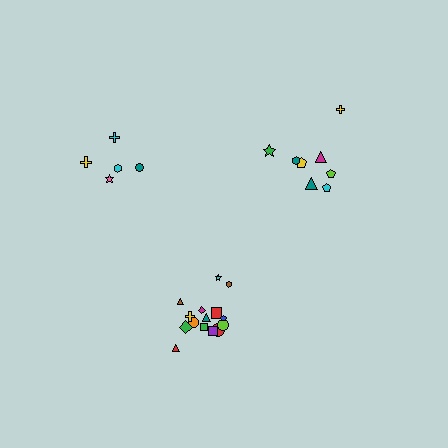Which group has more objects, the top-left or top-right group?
The top-right group.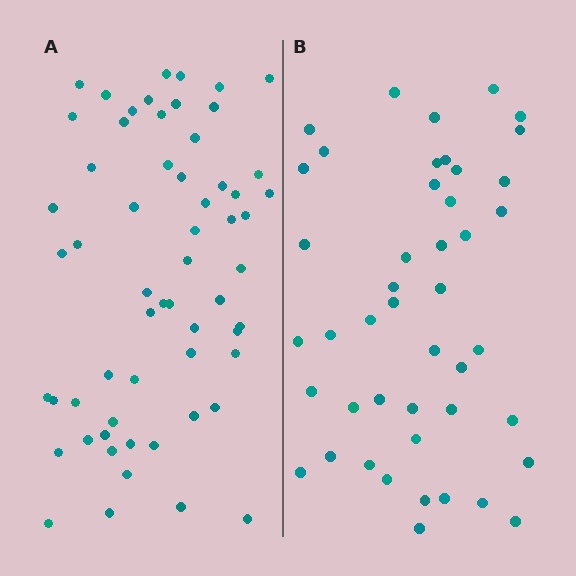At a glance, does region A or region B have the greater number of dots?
Region A (the left region) has more dots.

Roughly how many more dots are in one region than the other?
Region A has approximately 15 more dots than region B.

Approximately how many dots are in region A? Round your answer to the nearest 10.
About 60 dots.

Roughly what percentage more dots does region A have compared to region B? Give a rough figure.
About 35% more.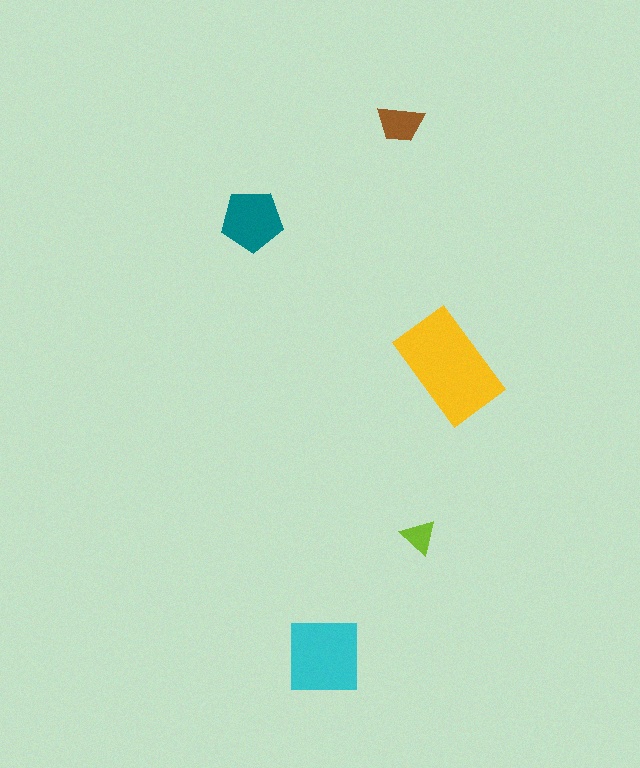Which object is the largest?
The yellow rectangle.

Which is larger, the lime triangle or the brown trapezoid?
The brown trapezoid.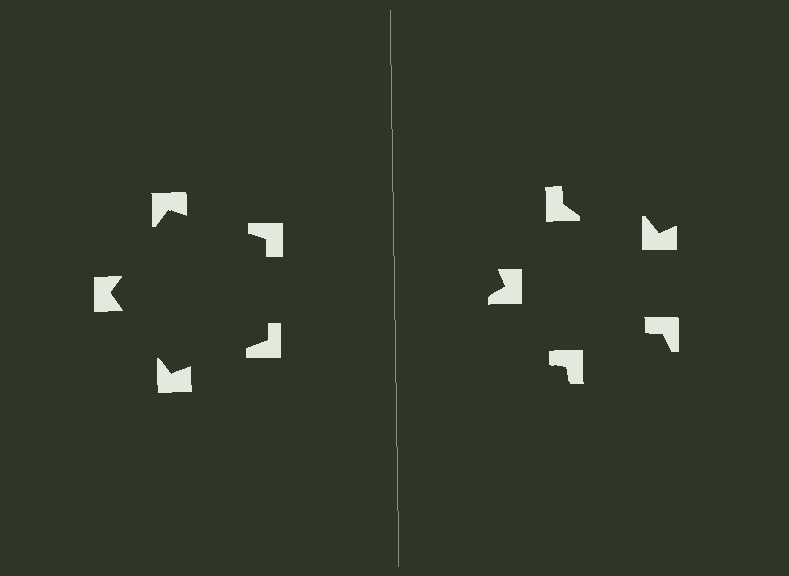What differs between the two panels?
The notched squares are positioned identically on both sides; only the wedge orientations differ. On the left they align to a pentagon; on the right they are misaligned.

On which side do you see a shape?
An illusory pentagon appears on the left side. On the right side the wedge cuts are rotated, so no coherent shape forms.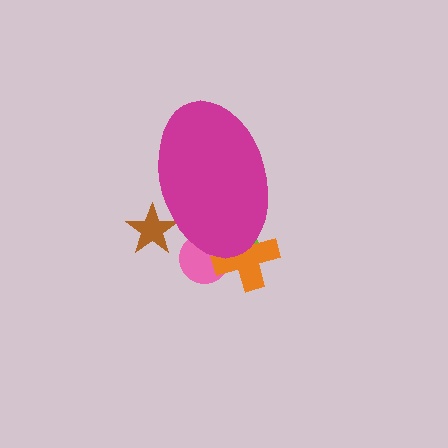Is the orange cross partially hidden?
Yes, the orange cross is partially hidden behind the magenta ellipse.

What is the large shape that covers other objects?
A magenta ellipse.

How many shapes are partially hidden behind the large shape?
4 shapes are partially hidden.